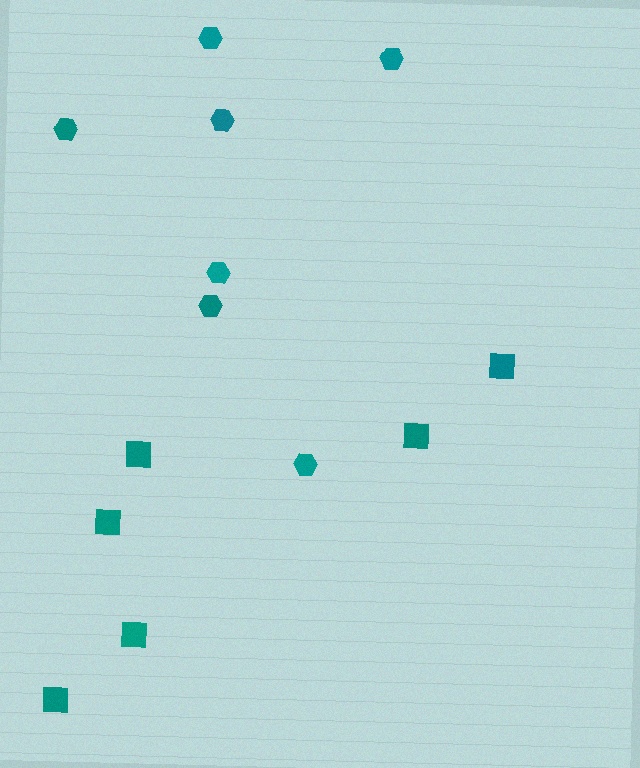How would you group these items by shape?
There are 2 groups: one group of squares (6) and one group of hexagons (7).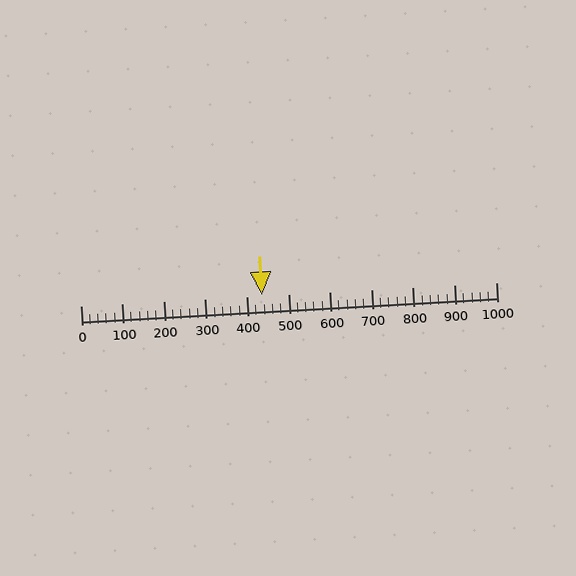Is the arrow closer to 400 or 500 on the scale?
The arrow is closer to 400.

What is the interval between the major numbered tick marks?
The major tick marks are spaced 100 units apart.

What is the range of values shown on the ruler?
The ruler shows values from 0 to 1000.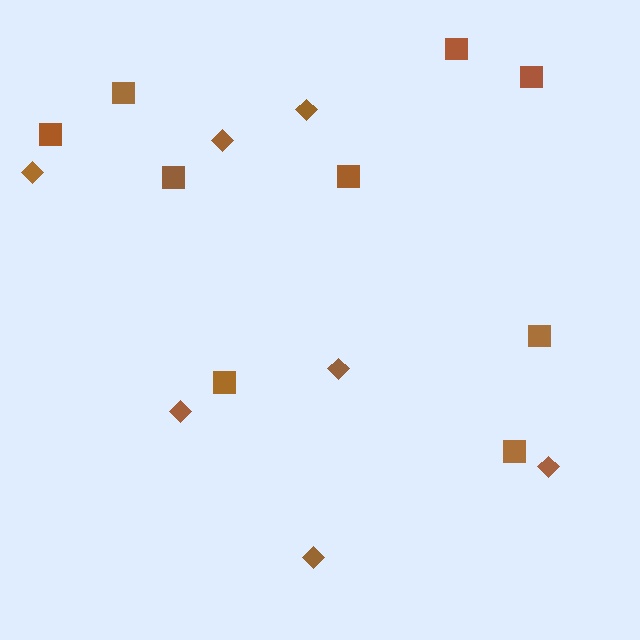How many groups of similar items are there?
There are 2 groups: one group of diamonds (7) and one group of squares (9).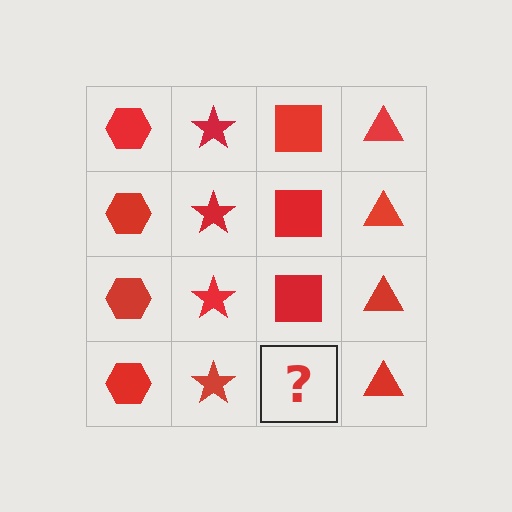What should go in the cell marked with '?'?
The missing cell should contain a red square.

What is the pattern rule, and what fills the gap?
The rule is that each column has a consistent shape. The gap should be filled with a red square.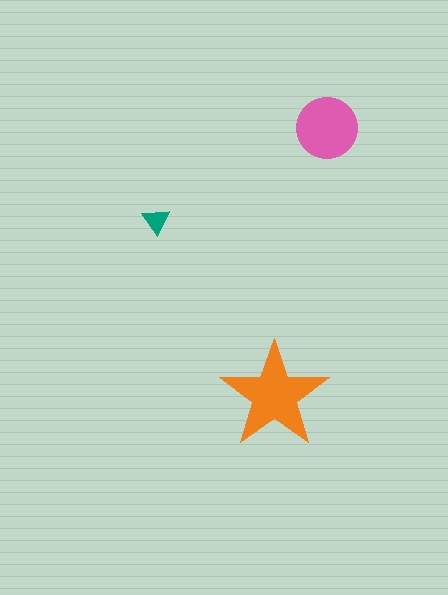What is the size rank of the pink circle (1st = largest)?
2nd.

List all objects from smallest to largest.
The teal triangle, the pink circle, the orange star.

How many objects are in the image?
There are 3 objects in the image.